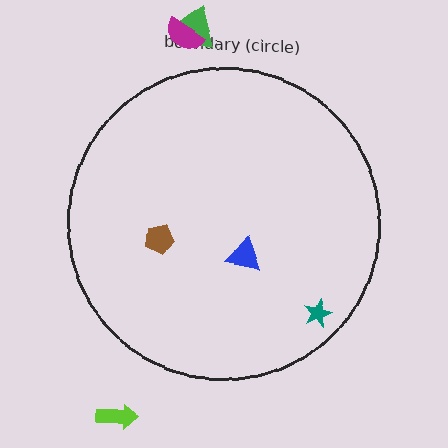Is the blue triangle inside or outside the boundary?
Inside.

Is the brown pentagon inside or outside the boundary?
Inside.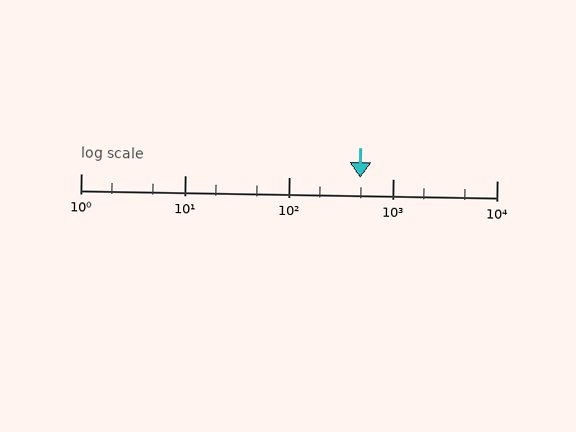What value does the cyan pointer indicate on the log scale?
The pointer indicates approximately 490.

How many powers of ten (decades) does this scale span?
The scale spans 4 decades, from 1 to 10000.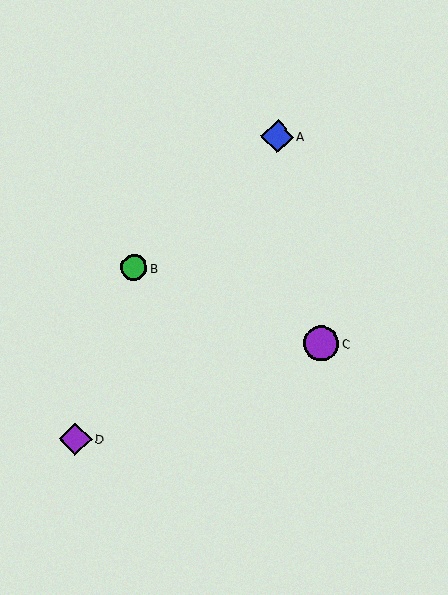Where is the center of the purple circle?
The center of the purple circle is at (321, 343).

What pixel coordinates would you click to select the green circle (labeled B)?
Click at (134, 268) to select the green circle B.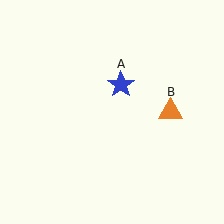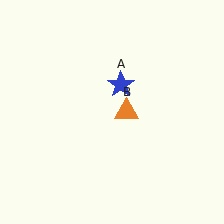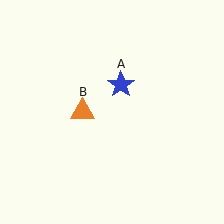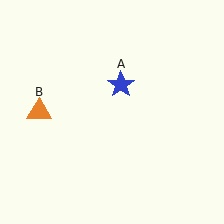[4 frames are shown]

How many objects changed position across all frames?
1 object changed position: orange triangle (object B).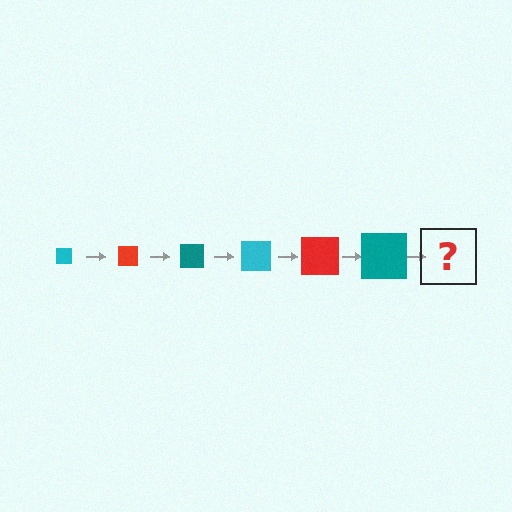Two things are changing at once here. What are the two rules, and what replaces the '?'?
The two rules are that the square grows larger each step and the color cycles through cyan, red, and teal. The '?' should be a cyan square, larger than the previous one.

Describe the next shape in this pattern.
It should be a cyan square, larger than the previous one.